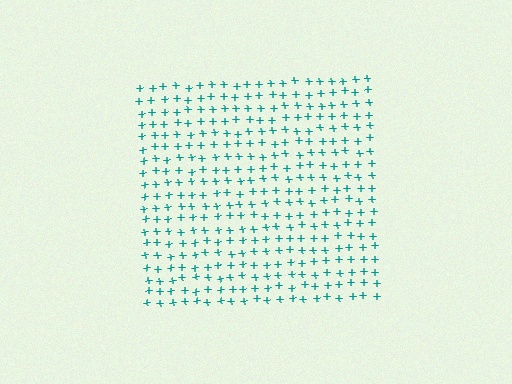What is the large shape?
The large shape is a square.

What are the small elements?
The small elements are plus signs.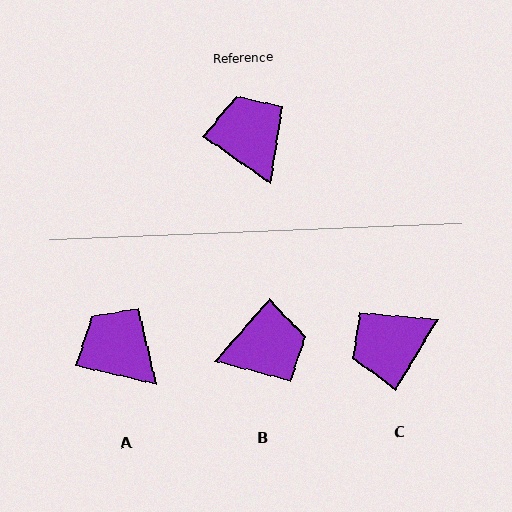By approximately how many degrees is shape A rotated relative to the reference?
Approximately 22 degrees counter-clockwise.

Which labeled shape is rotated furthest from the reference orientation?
B, about 96 degrees away.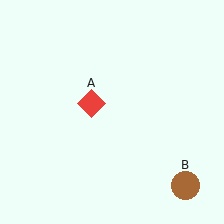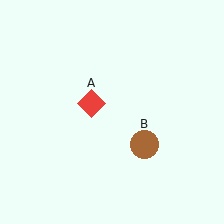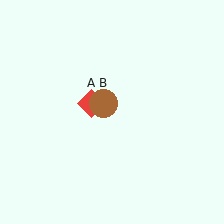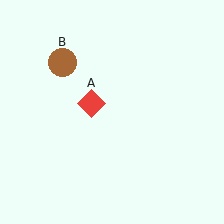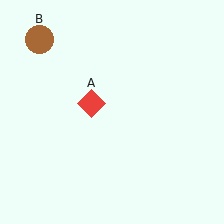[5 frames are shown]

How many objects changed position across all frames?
1 object changed position: brown circle (object B).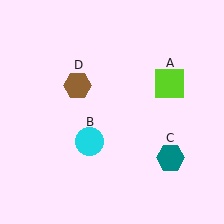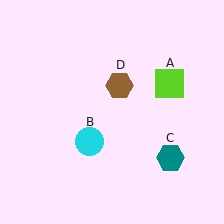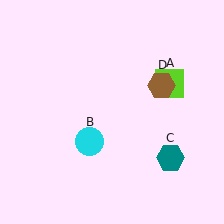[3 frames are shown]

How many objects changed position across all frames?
1 object changed position: brown hexagon (object D).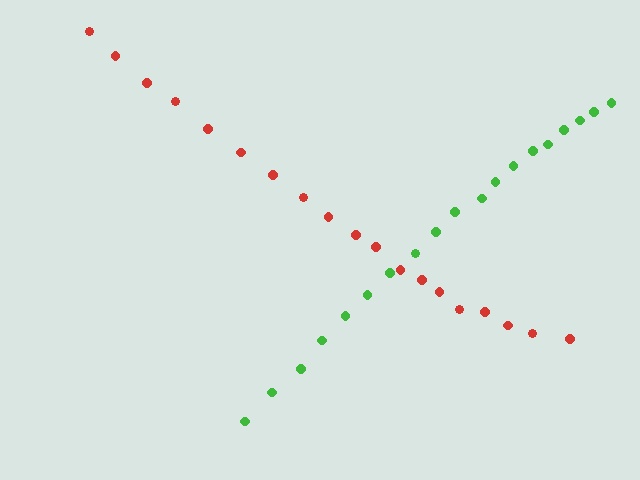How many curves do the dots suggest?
There are 2 distinct paths.